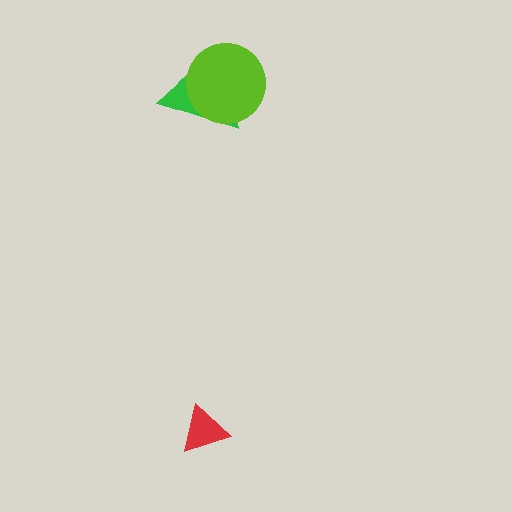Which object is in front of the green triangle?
The lime circle is in front of the green triangle.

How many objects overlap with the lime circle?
1 object overlaps with the lime circle.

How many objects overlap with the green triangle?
1 object overlaps with the green triangle.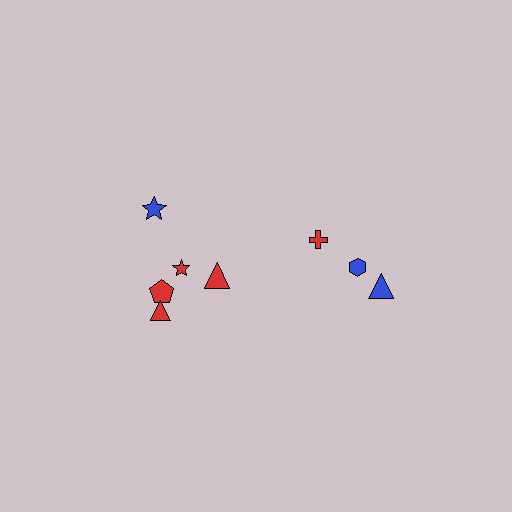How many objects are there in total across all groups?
There are 8 objects.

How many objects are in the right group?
There are 3 objects.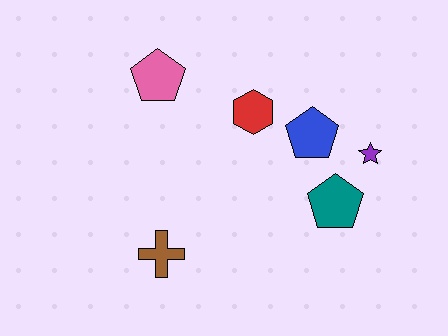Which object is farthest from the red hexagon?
The brown cross is farthest from the red hexagon.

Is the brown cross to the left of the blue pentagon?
Yes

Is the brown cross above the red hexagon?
No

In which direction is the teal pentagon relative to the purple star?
The teal pentagon is below the purple star.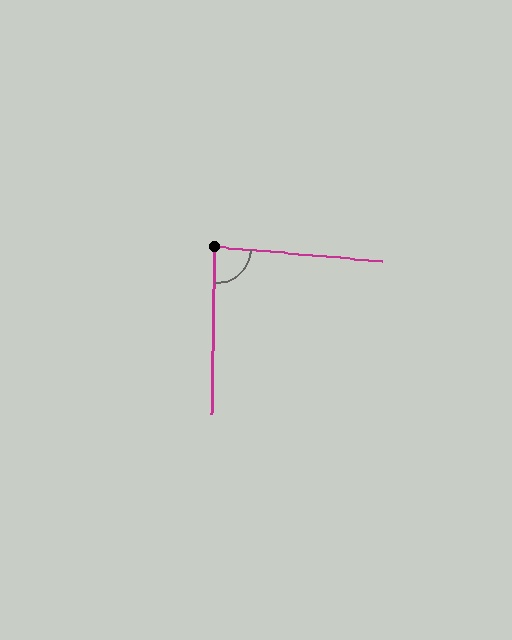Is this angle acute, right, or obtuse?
It is approximately a right angle.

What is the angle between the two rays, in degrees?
Approximately 86 degrees.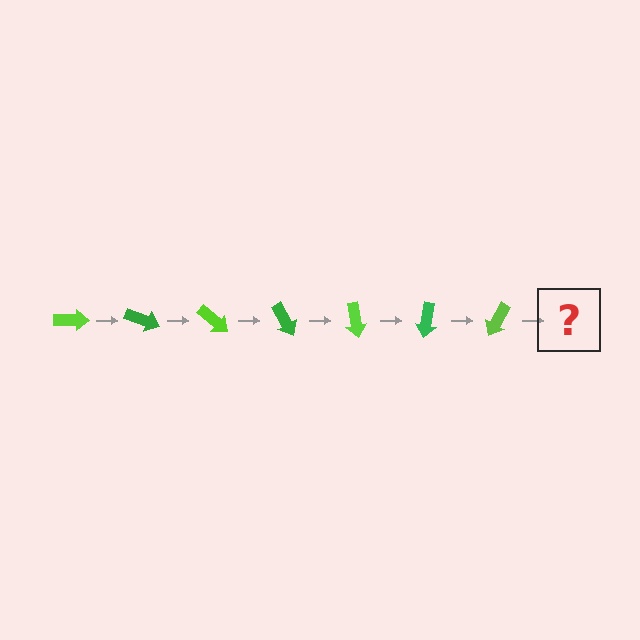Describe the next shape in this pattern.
It should be a green arrow, rotated 140 degrees from the start.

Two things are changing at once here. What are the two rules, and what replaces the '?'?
The two rules are that it rotates 20 degrees each step and the color cycles through lime and green. The '?' should be a green arrow, rotated 140 degrees from the start.